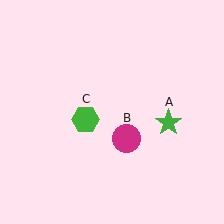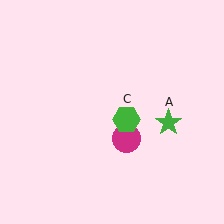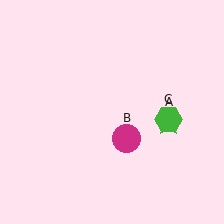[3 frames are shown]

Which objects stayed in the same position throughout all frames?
Green star (object A) and magenta circle (object B) remained stationary.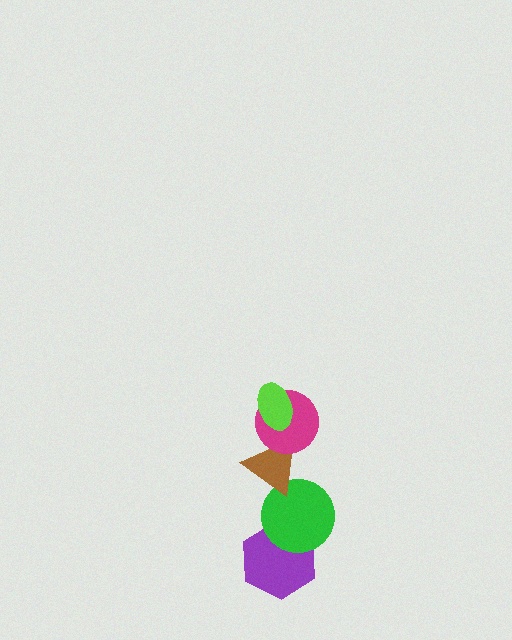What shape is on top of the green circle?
The brown triangle is on top of the green circle.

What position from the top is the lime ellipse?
The lime ellipse is 1st from the top.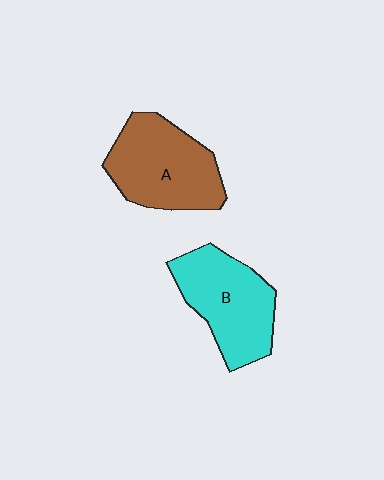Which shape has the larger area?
Shape A (brown).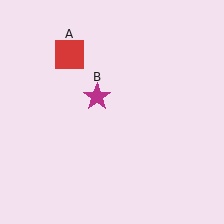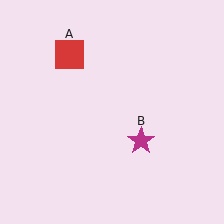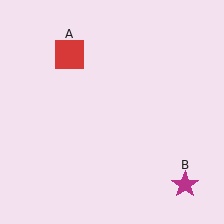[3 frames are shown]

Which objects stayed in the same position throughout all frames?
Red square (object A) remained stationary.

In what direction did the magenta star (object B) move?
The magenta star (object B) moved down and to the right.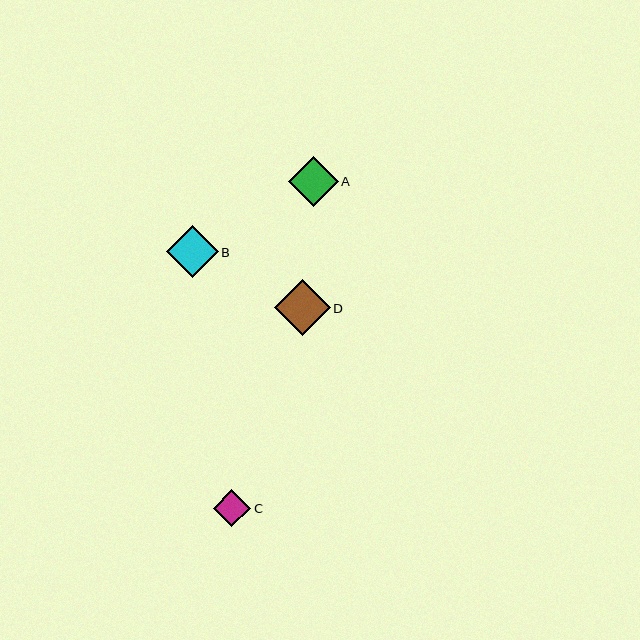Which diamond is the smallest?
Diamond C is the smallest with a size of approximately 37 pixels.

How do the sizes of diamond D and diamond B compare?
Diamond D and diamond B are approximately the same size.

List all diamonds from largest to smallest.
From largest to smallest: D, B, A, C.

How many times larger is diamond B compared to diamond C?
Diamond B is approximately 1.4 times the size of diamond C.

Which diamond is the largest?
Diamond D is the largest with a size of approximately 56 pixels.